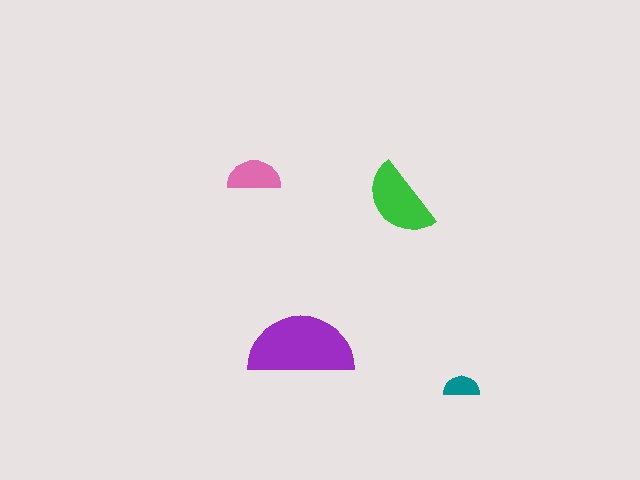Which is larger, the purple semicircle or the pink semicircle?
The purple one.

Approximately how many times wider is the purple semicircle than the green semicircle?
About 1.5 times wider.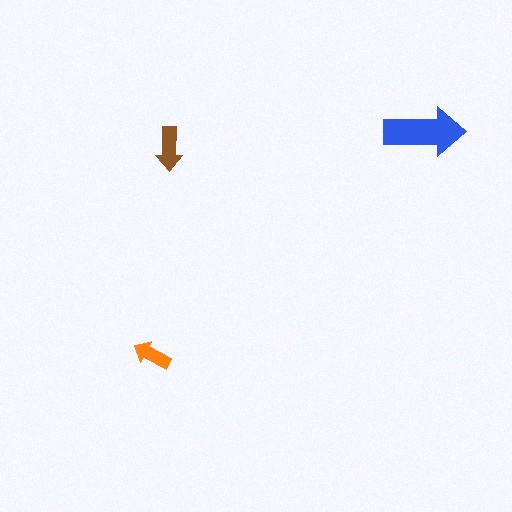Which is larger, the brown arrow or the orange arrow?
The brown one.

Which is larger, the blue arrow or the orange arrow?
The blue one.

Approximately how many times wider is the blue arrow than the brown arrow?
About 2 times wider.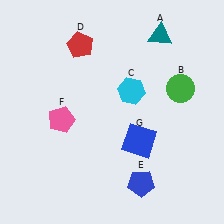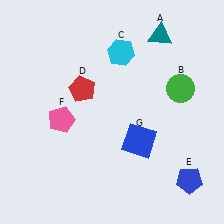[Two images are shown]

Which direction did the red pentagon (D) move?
The red pentagon (D) moved down.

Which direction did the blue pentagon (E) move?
The blue pentagon (E) moved right.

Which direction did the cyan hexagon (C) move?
The cyan hexagon (C) moved up.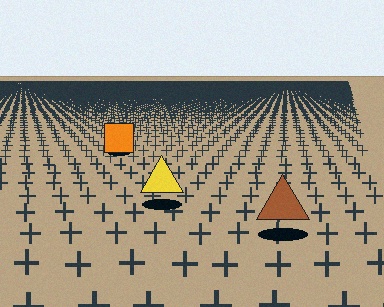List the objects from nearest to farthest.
From nearest to farthest: the brown triangle, the yellow triangle, the orange square.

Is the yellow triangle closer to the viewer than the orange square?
Yes. The yellow triangle is closer — you can tell from the texture gradient: the ground texture is coarser near it.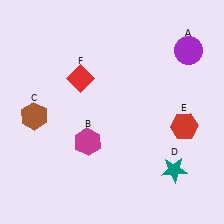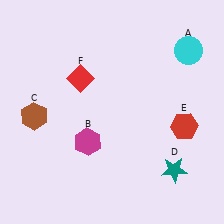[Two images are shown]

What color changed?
The circle (A) changed from purple in Image 1 to cyan in Image 2.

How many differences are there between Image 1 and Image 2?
There is 1 difference between the two images.